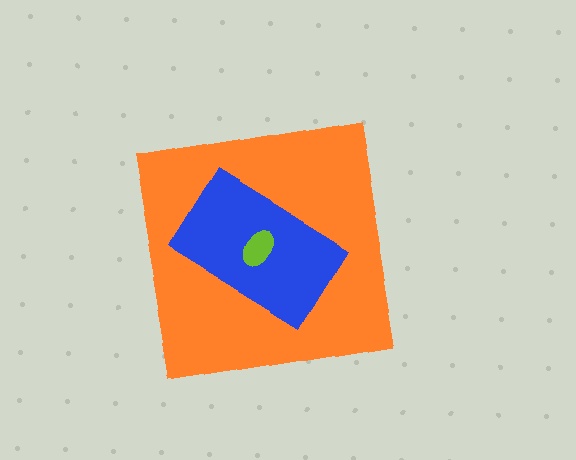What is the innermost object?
The lime ellipse.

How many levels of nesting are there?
3.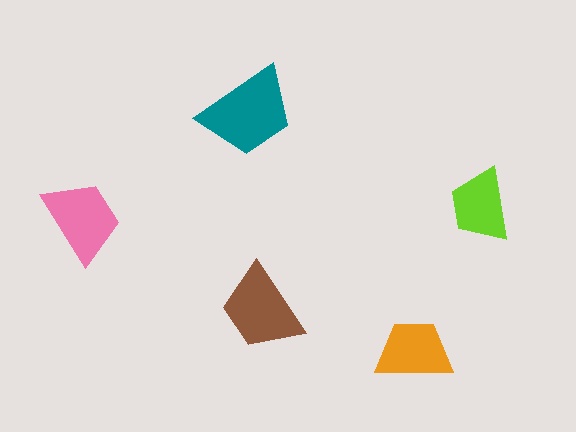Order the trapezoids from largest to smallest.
the teal one, the brown one, the pink one, the orange one, the lime one.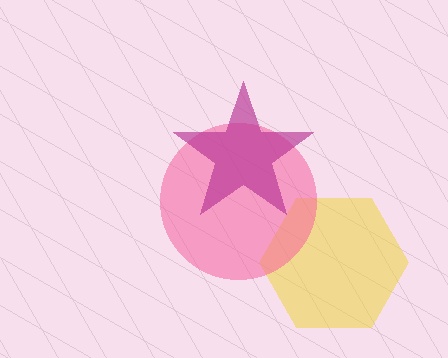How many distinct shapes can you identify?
There are 3 distinct shapes: a yellow hexagon, a pink circle, a magenta star.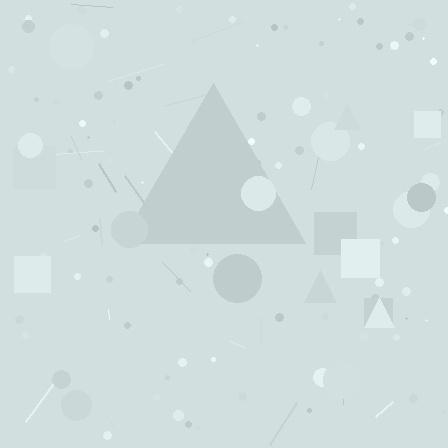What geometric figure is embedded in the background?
A triangle is embedded in the background.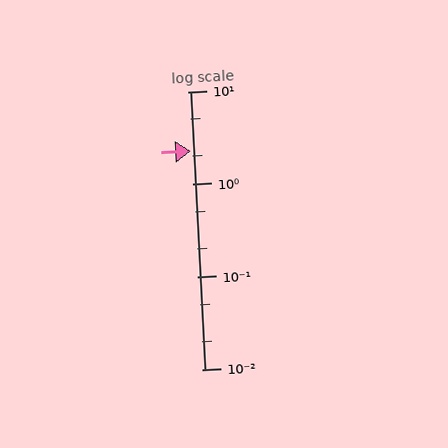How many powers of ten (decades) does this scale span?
The scale spans 3 decades, from 0.01 to 10.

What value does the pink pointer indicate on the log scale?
The pointer indicates approximately 2.3.